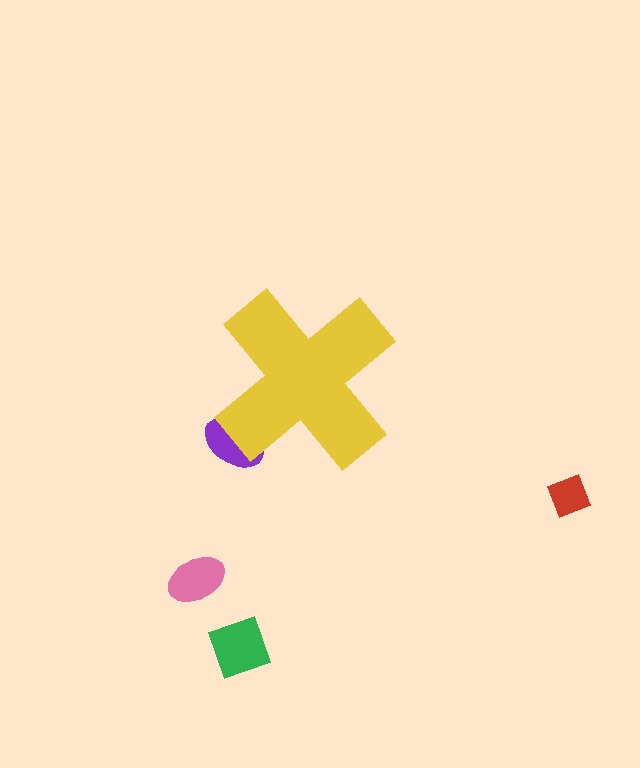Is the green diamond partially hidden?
No, the green diamond is fully visible.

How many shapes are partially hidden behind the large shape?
1 shape is partially hidden.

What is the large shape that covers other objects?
A yellow cross.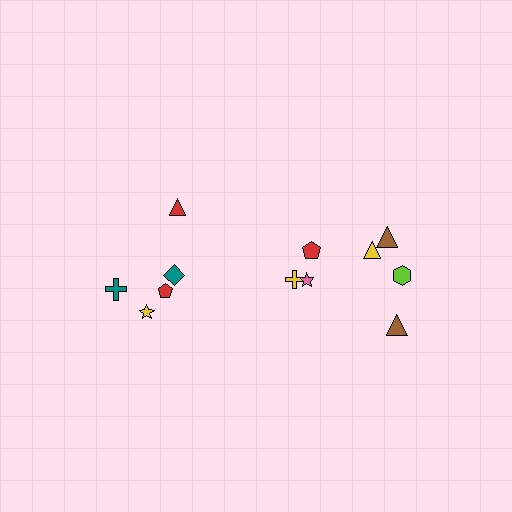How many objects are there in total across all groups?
There are 12 objects.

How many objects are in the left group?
There are 5 objects.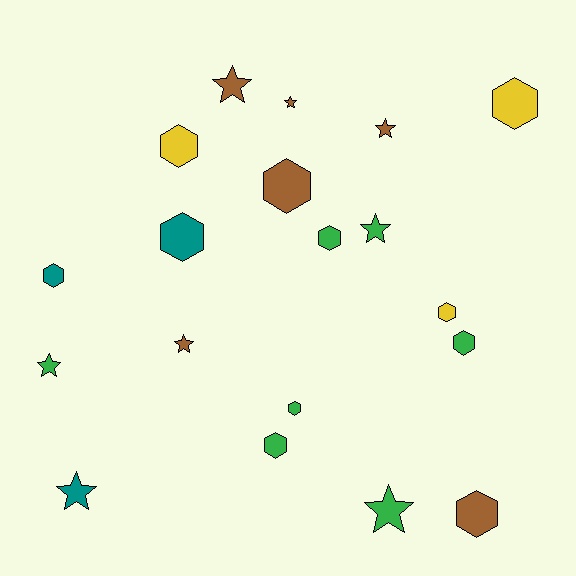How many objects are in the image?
There are 19 objects.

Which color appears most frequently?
Green, with 7 objects.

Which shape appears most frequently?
Hexagon, with 11 objects.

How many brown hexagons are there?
There are 2 brown hexagons.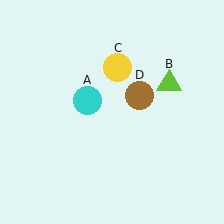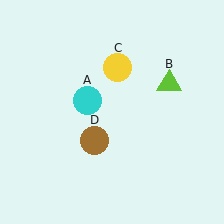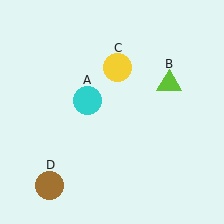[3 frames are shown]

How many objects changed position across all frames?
1 object changed position: brown circle (object D).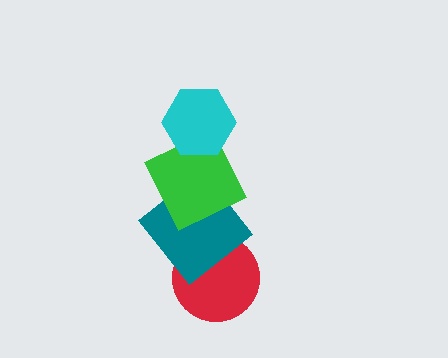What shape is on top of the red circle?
The teal diamond is on top of the red circle.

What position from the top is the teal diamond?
The teal diamond is 3rd from the top.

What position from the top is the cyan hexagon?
The cyan hexagon is 1st from the top.